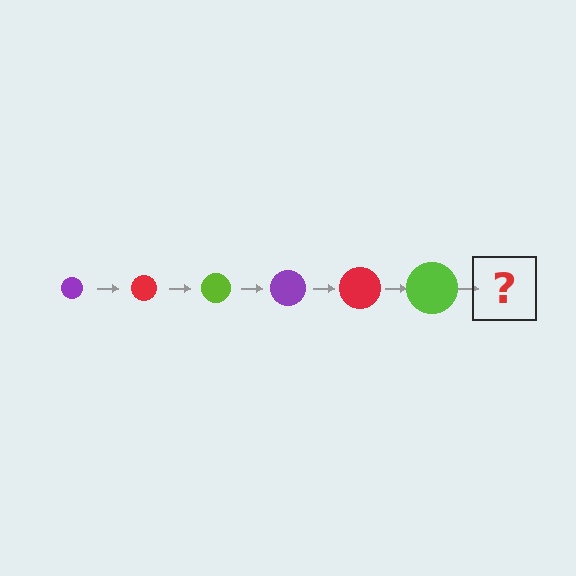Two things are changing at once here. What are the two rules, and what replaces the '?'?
The two rules are that the circle grows larger each step and the color cycles through purple, red, and lime. The '?' should be a purple circle, larger than the previous one.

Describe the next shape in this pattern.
It should be a purple circle, larger than the previous one.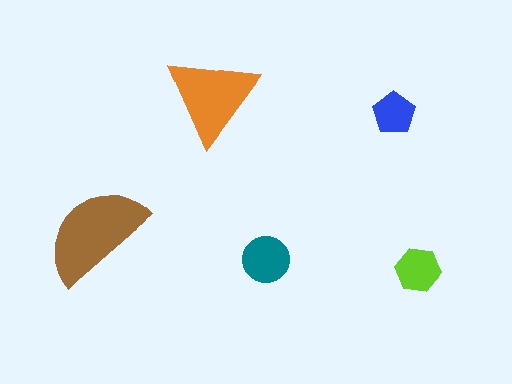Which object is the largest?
The brown semicircle.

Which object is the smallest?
The blue pentagon.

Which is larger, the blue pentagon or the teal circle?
The teal circle.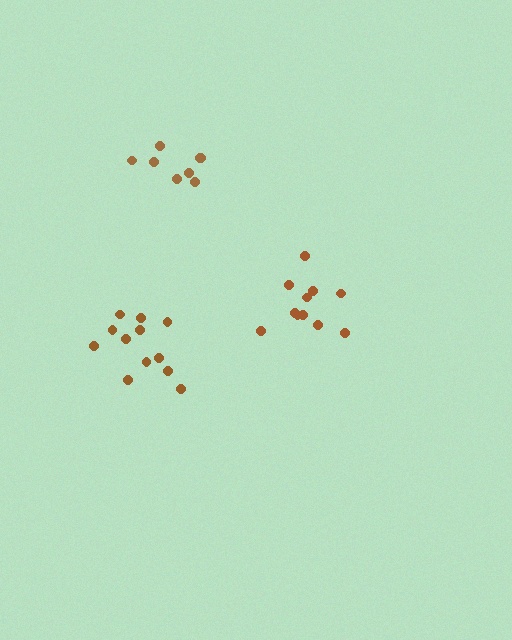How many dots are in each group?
Group 1: 11 dots, Group 2: 8 dots, Group 3: 12 dots (31 total).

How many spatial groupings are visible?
There are 3 spatial groupings.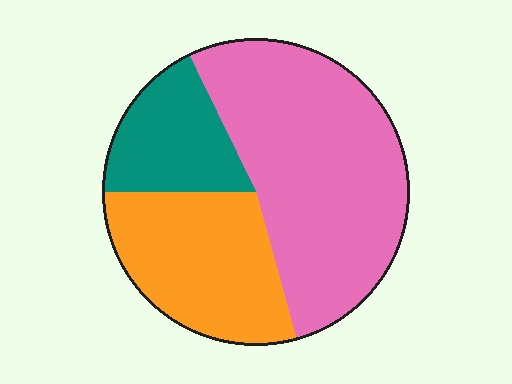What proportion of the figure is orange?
Orange covers 29% of the figure.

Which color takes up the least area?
Teal, at roughly 20%.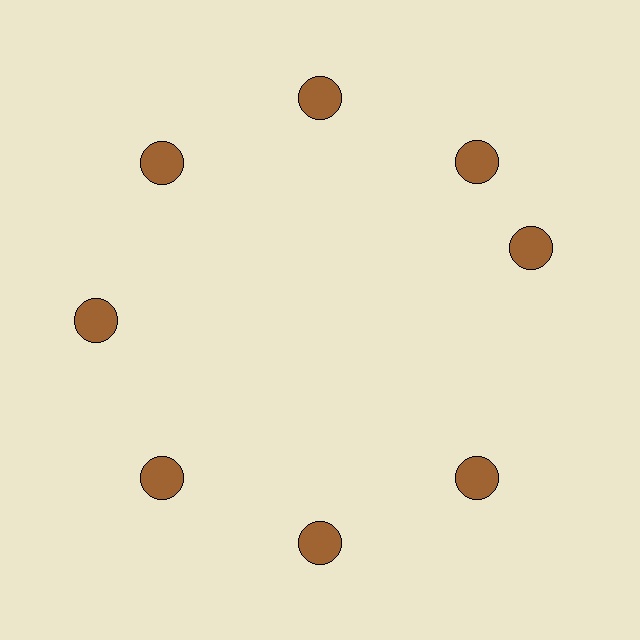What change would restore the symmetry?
The symmetry would be restored by rotating it back into even spacing with its neighbors so that all 8 circles sit at equal angles and equal distance from the center.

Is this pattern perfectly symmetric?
No. The 8 brown circles are arranged in a ring, but one element near the 3 o'clock position is rotated out of alignment along the ring, breaking the 8-fold rotational symmetry.